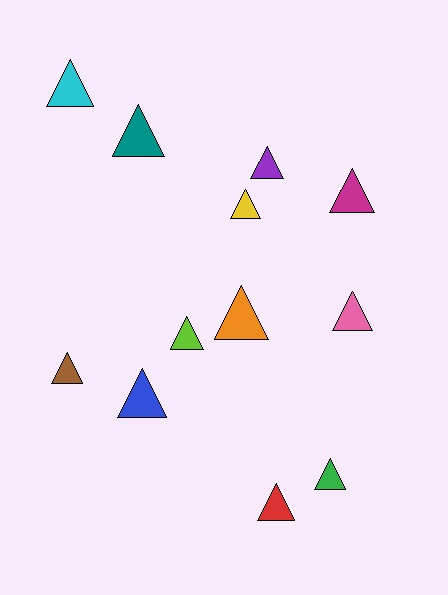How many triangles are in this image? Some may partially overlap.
There are 12 triangles.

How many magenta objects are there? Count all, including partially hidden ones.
There is 1 magenta object.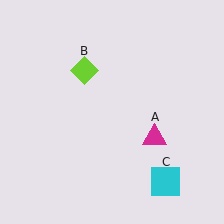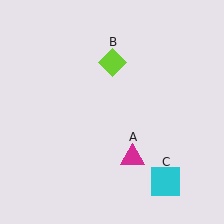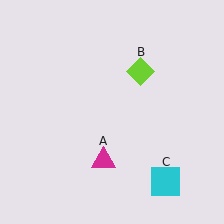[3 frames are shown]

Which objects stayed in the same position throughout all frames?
Cyan square (object C) remained stationary.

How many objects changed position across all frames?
2 objects changed position: magenta triangle (object A), lime diamond (object B).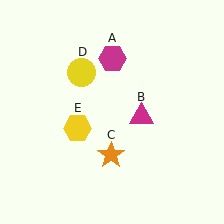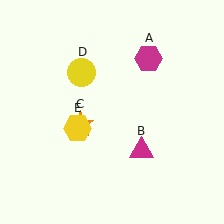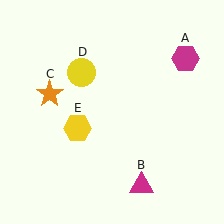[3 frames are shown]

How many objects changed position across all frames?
3 objects changed position: magenta hexagon (object A), magenta triangle (object B), orange star (object C).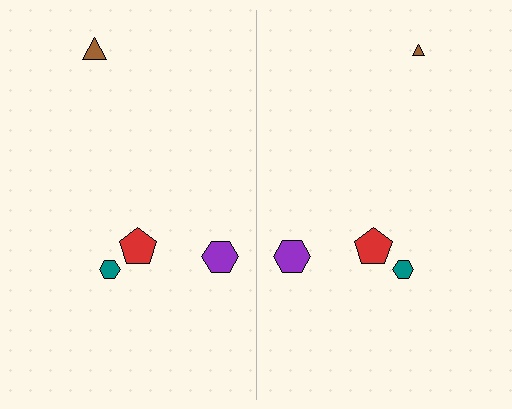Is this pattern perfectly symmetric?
No, the pattern is not perfectly symmetric. The brown triangle on the right side has a different size than its mirror counterpart.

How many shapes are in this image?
There are 8 shapes in this image.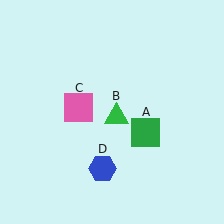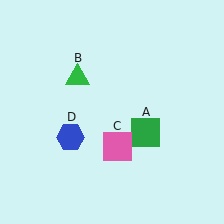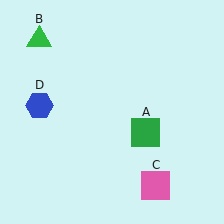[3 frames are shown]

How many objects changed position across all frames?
3 objects changed position: green triangle (object B), pink square (object C), blue hexagon (object D).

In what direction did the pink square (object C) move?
The pink square (object C) moved down and to the right.